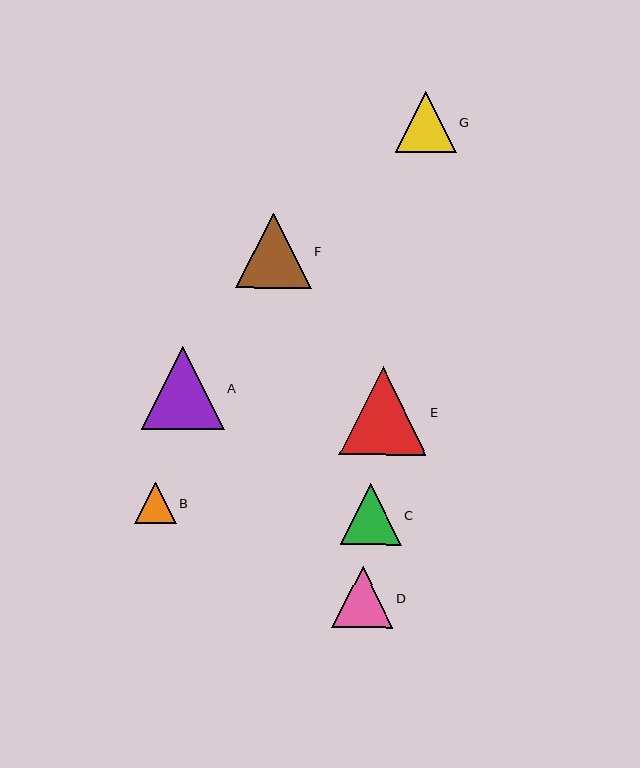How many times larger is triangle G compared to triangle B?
Triangle G is approximately 1.4 times the size of triangle B.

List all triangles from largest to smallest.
From largest to smallest: E, A, F, D, C, G, B.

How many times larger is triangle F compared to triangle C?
Triangle F is approximately 1.2 times the size of triangle C.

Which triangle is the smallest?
Triangle B is the smallest with a size of approximately 42 pixels.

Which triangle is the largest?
Triangle E is the largest with a size of approximately 88 pixels.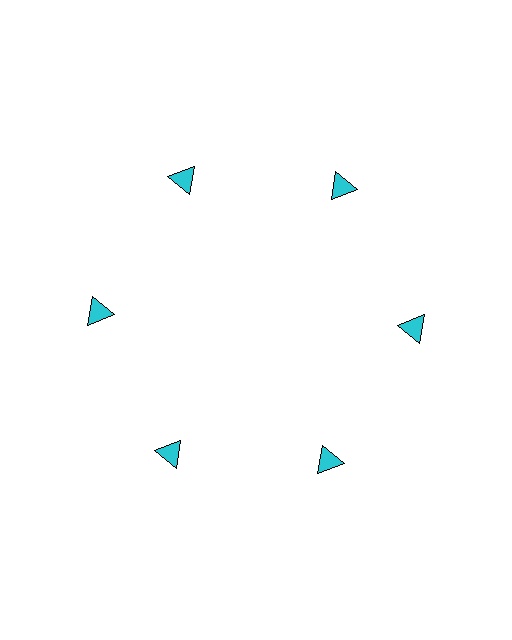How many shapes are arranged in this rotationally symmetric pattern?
There are 6 shapes, arranged in 6 groups of 1.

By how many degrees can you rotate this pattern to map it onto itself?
The pattern maps onto itself every 60 degrees of rotation.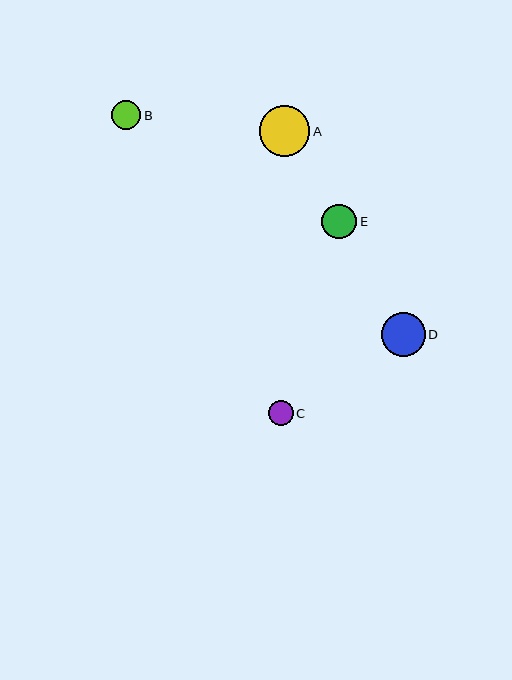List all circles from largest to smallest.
From largest to smallest: A, D, E, B, C.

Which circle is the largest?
Circle A is the largest with a size of approximately 50 pixels.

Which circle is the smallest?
Circle C is the smallest with a size of approximately 25 pixels.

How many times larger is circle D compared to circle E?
Circle D is approximately 1.3 times the size of circle E.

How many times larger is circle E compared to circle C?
Circle E is approximately 1.4 times the size of circle C.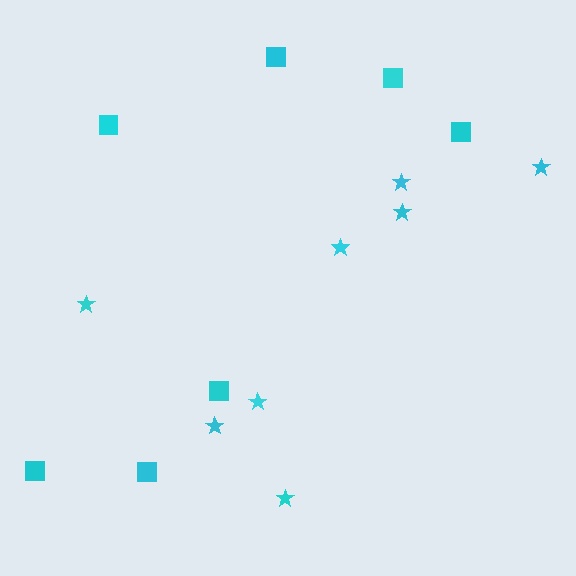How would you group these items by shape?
There are 2 groups: one group of squares (7) and one group of stars (8).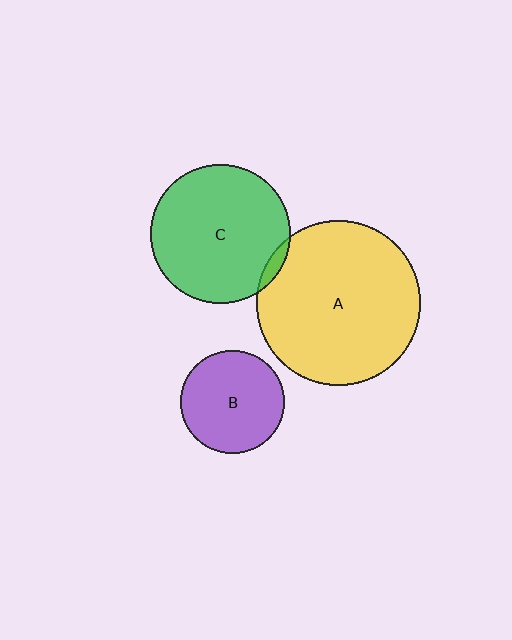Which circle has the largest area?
Circle A (yellow).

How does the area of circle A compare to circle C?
Approximately 1.4 times.